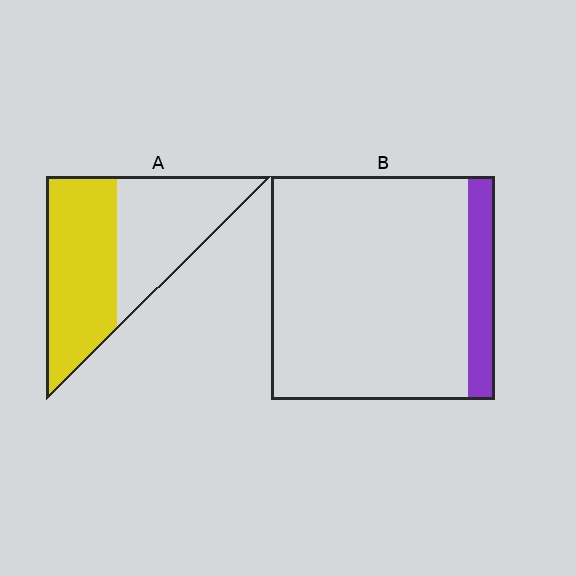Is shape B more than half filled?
No.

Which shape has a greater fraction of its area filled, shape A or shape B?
Shape A.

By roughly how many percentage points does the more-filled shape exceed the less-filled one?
By roughly 40 percentage points (A over B).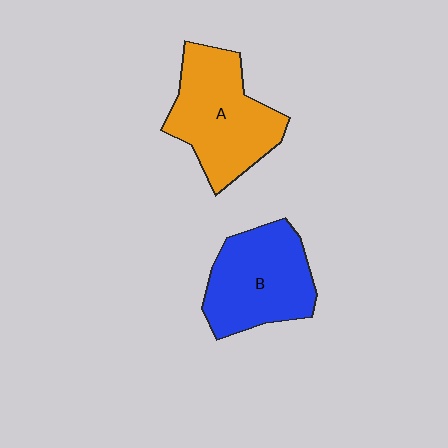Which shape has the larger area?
Shape A (orange).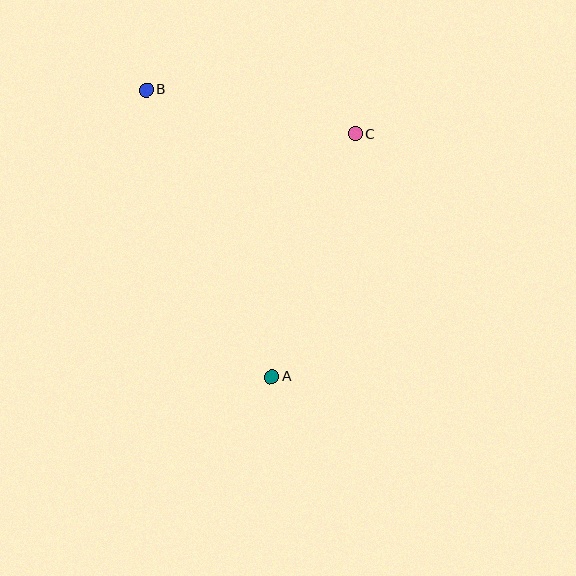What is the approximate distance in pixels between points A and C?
The distance between A and C is approximately 257 pixels.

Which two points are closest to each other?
Points B and C are closest to each other.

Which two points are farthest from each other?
Points A and B are farthest from each other.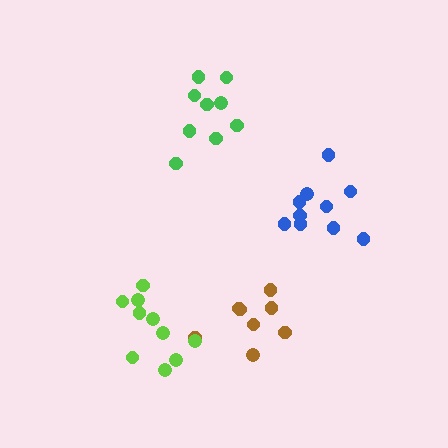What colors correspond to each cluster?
The clusters are colored: brown, lime, blue, green.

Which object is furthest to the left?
The lime cluster is leftmost.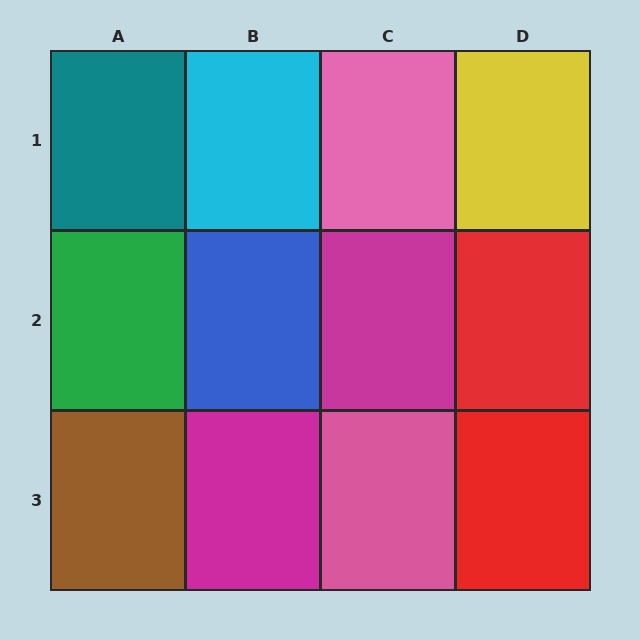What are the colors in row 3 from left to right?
Brown, magenta, pink, red.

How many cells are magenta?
2 cells are magenta.